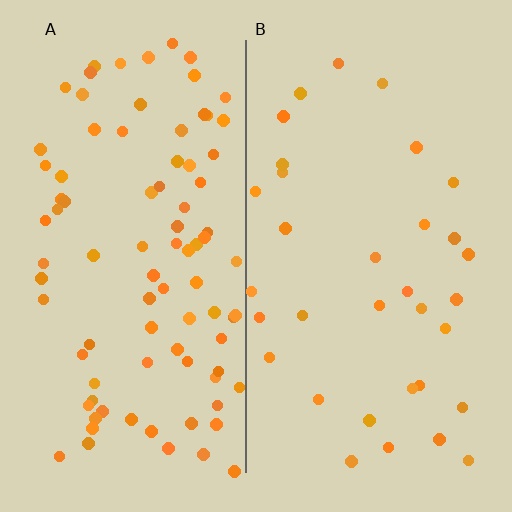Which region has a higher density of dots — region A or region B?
A (the left).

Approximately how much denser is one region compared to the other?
Approximately 2.7× — region A over region B.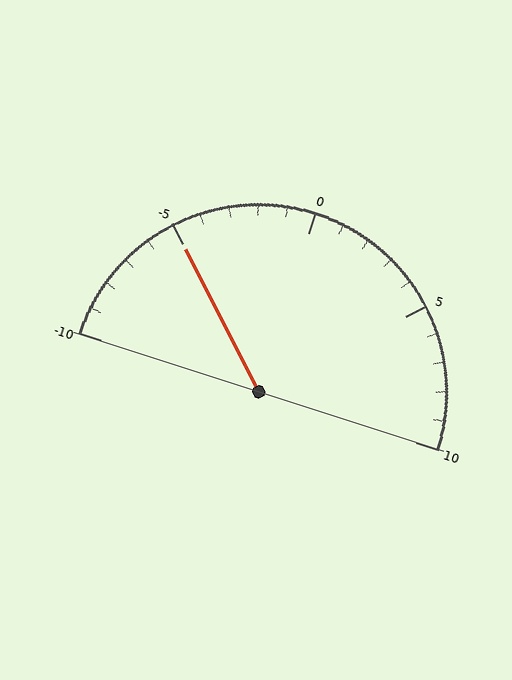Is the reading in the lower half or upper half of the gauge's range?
The reading is in the lower half of the range (-10 to 10).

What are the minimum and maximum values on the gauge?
The gauge ranges from -10 to 10.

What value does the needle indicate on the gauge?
The needle indicates approximately -5.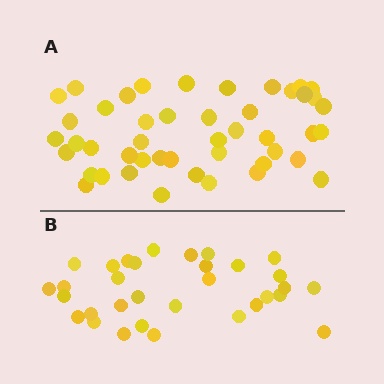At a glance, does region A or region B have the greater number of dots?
Region A (the top region) has more dots.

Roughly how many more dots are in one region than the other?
Region A has approximately 15 more dots than region B.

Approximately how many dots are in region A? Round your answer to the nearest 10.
About 50 dots. (The exact count is 46, which rounds to 50.)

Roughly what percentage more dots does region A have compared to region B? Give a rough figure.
About 45% more.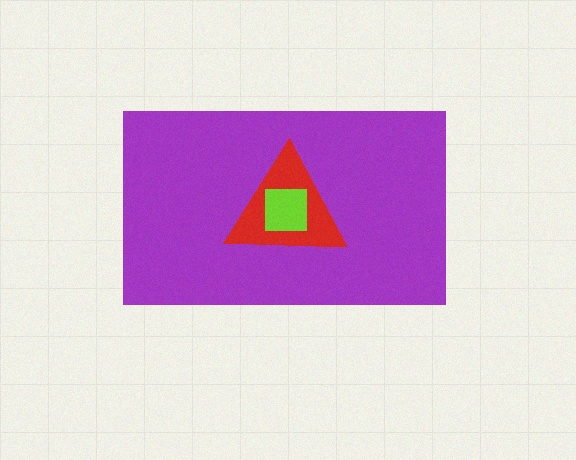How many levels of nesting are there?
3.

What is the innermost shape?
The lime square.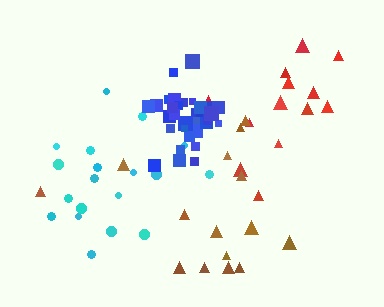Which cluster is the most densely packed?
Blue.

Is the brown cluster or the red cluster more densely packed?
Red.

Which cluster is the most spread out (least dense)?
Brown.